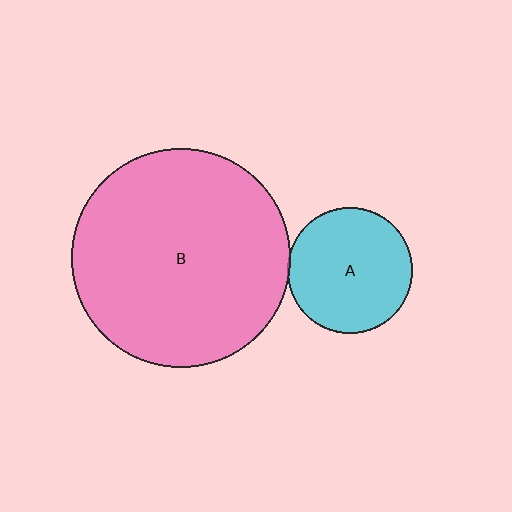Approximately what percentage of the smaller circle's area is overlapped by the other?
Approximately 5%.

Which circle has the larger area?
Circle B (pink).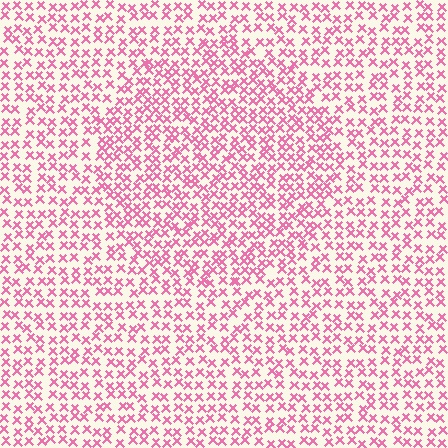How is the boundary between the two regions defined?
The boundary is defined by a change in element density (approximately 1.4x ratio). All elements are the same color, size, and shape.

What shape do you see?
I see a circle.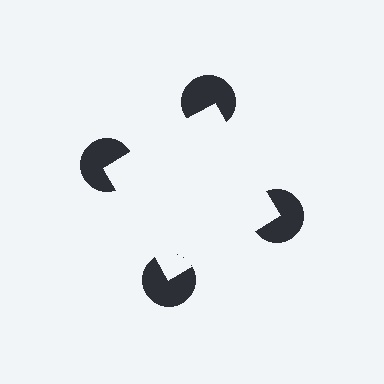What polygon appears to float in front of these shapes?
An illusory square — its edges are inferred from the aligned wedge cuts in the pac-man discs, not physically drawn.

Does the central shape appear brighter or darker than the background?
It typically appears slightly brighter than the background, even though no actual brightness change is drawn.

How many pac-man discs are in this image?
There are 4 — one at each vertex of the illusory square.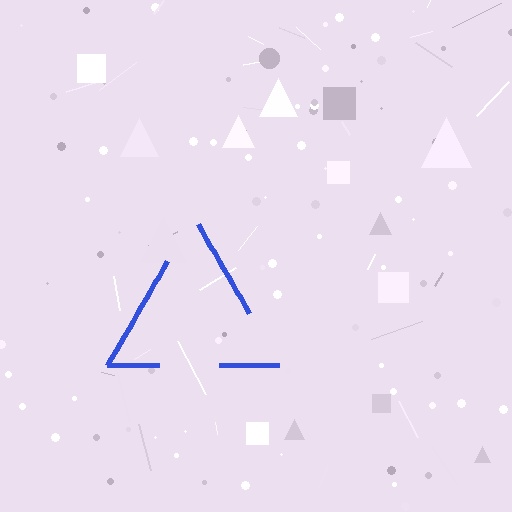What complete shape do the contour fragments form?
The contour fragments form a triangle.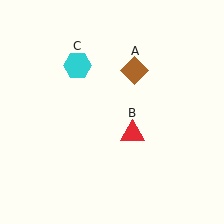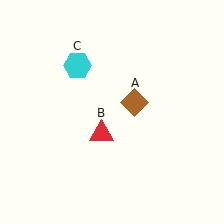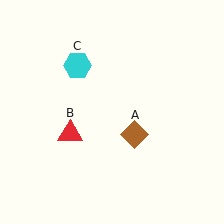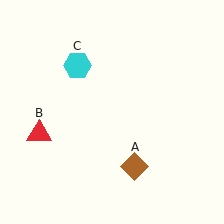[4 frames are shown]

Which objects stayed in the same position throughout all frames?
Cyan hexagon (object C) remained stationary.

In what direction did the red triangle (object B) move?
The red triangle (object B) moved left.